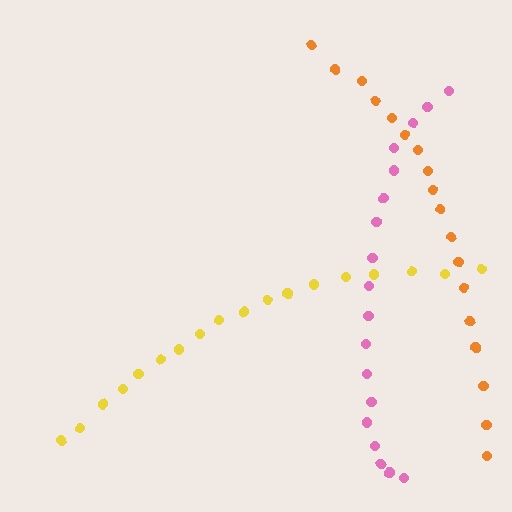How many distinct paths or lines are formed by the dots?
There are 3 distinct paths.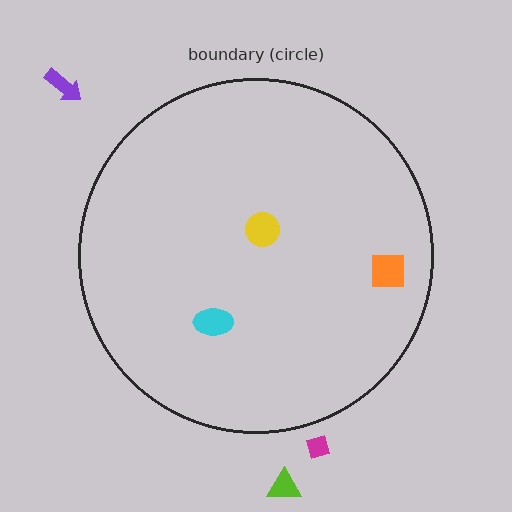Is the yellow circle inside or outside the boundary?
Inside.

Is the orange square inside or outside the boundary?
Inside.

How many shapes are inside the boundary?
3 inside, 3 outside.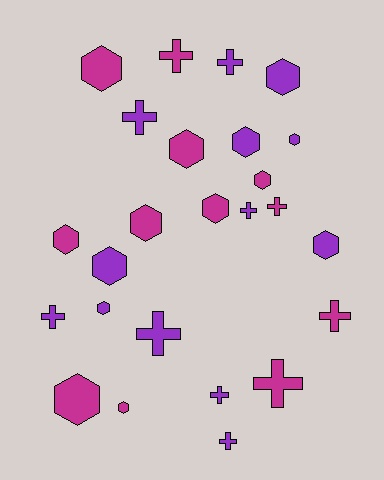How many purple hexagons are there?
There are 6 purple hexagons.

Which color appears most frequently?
Purple, with 13 objects.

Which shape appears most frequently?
Hexagon, with 14 objects.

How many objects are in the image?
There are 25 objects.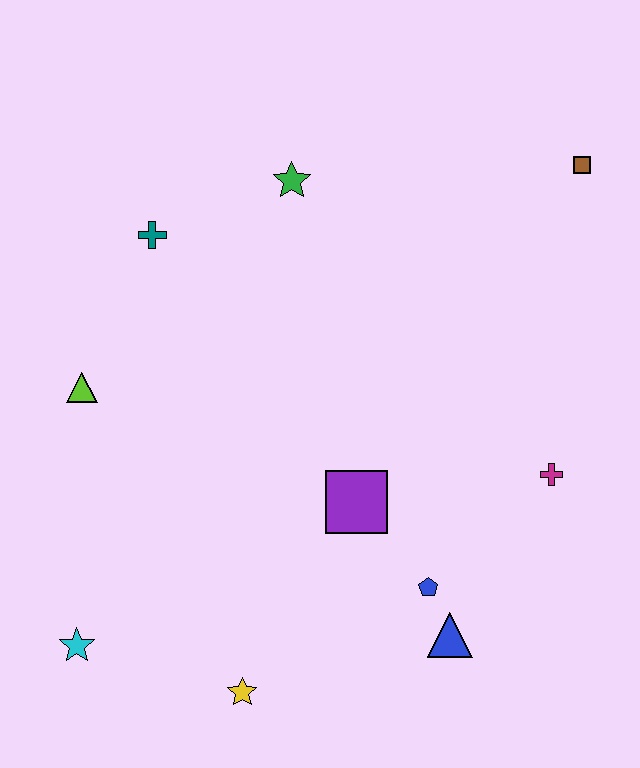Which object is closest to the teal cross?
The green star is closest to the teal cross.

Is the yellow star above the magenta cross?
No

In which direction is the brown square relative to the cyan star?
The brown square is to the right of the cyan star.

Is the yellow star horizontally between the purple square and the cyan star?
Yes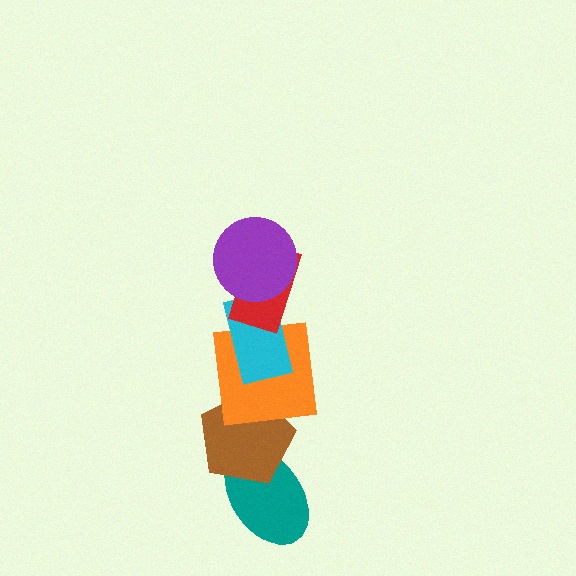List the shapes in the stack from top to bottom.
From top to bottom: the purple circle, the red rectangle, the cyan rectangle, the orange square, the brown pentagon, the teal ellipse.